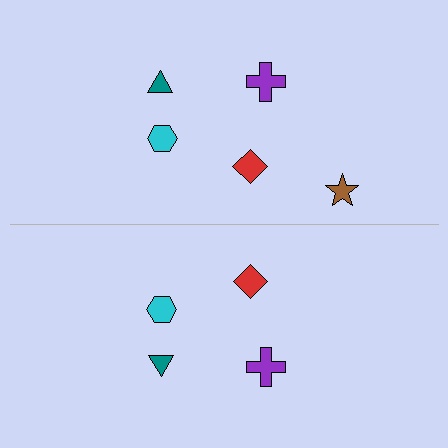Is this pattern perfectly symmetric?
No, the pattern is not perfectly symmetric. A brown star is missing from the bottom side.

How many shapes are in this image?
There are 9 shapes in this image.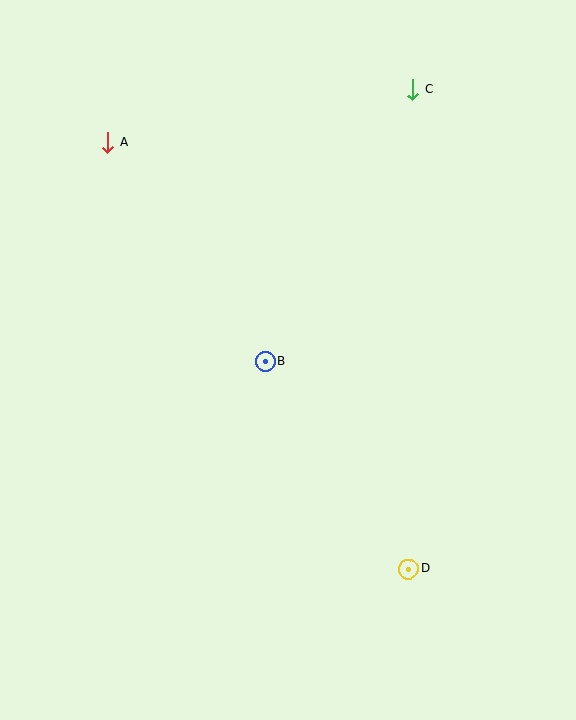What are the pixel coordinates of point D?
Point D is at (408, 569).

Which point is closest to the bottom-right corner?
Point D is closest to the bottom-right corner.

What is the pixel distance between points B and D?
The distance between B and D is 252 pixels.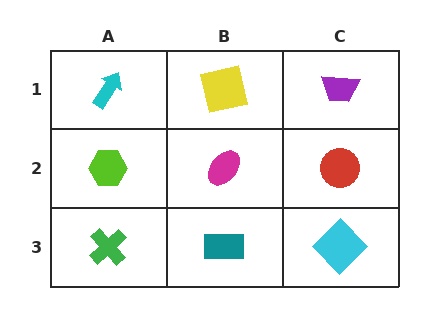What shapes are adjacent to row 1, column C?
A red circle (row 2, column C), a yellow square (row 1, column B).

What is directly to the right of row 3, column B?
A cyan diamond.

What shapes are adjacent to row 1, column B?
A magenta ellipse (row 2, column B), a cyan arrow (row 1, column A), a purple trapezoid (row 1, column C).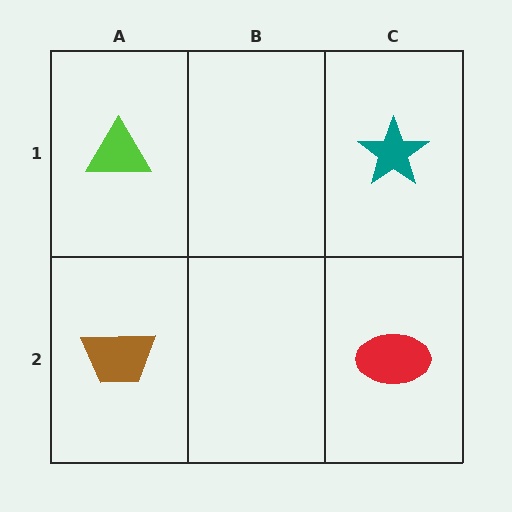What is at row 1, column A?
A lime triangle.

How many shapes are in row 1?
2 shapes.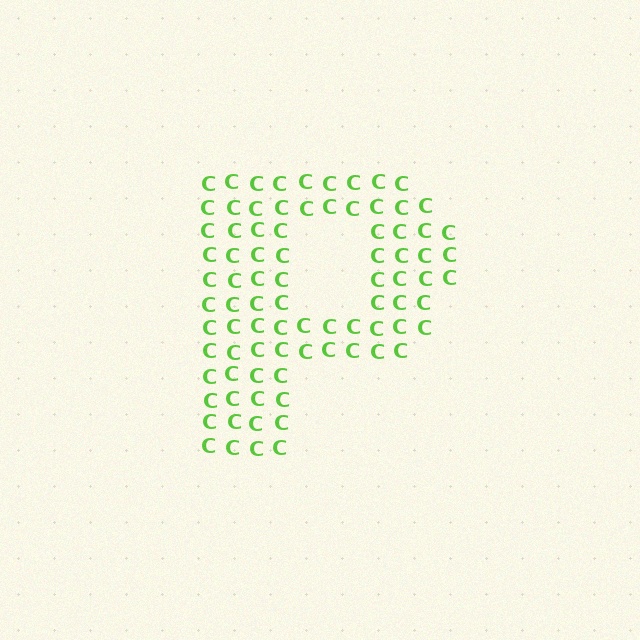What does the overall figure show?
The overall figure shows the letter P.